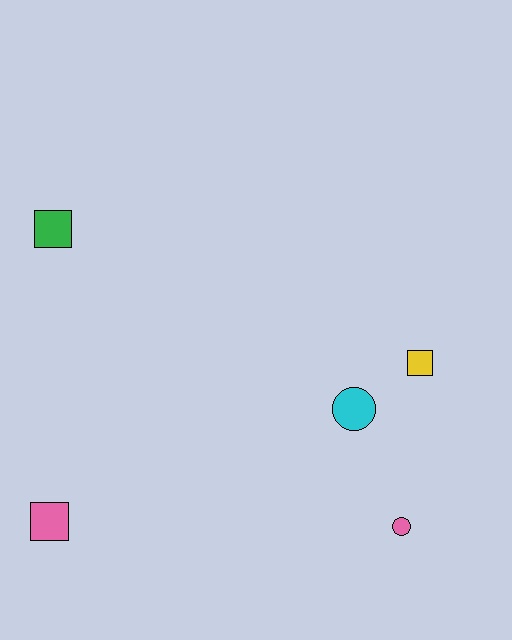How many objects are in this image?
There are 5 objects.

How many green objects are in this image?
There is 1 green object.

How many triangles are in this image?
There are no triangles.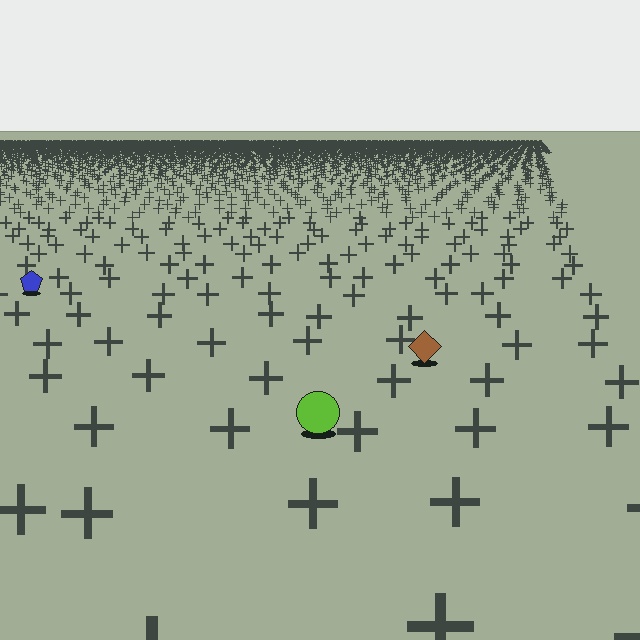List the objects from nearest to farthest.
From nearest to farthest: the lime circle, the brown diamond, the blue pentagon.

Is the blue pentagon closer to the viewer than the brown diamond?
No. The brown diamond is closer — you can tell from the texture gradient: the ground texture is coarser near it.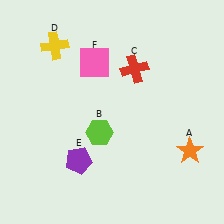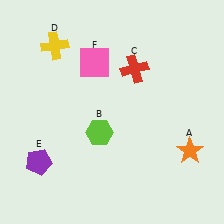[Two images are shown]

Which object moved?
The purple pentagon (E) moved left.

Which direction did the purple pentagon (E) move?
The purple pentagon (E) moved left.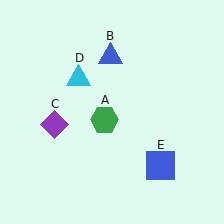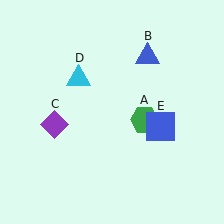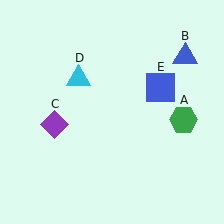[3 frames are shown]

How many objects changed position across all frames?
3 objects changed position: green hexagon (object A), blue triangle (object B), blue square (object E).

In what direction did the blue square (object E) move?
The blue square (object E) moved up.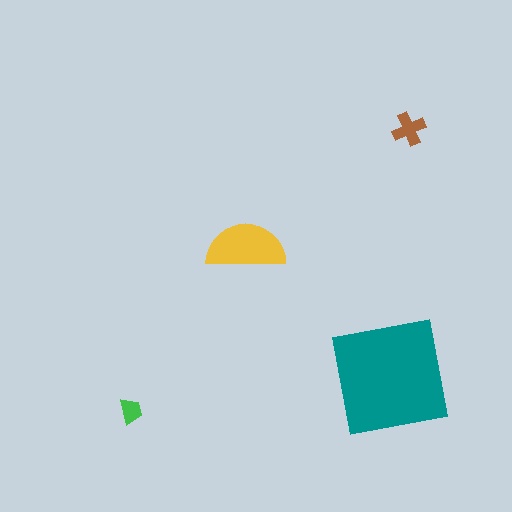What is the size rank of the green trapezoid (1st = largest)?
4th.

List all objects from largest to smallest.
The teal square, the yellow semicircle, the brown cross, the green trapezoid.